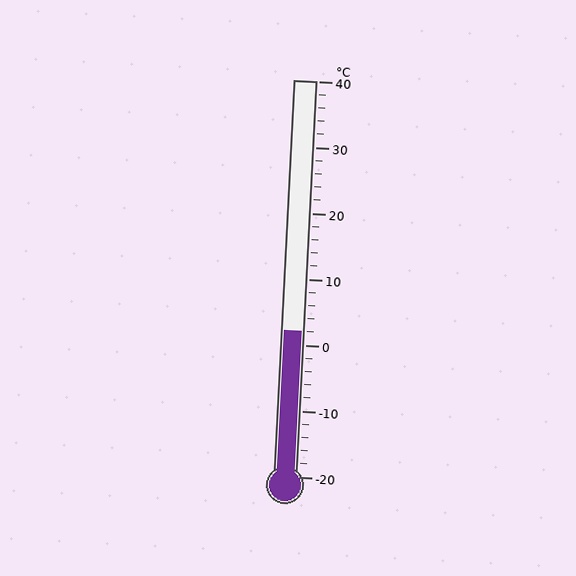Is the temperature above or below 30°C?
The temperature is below 30°C.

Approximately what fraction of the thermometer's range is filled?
The thermometer is filled to approximately 35% of its range.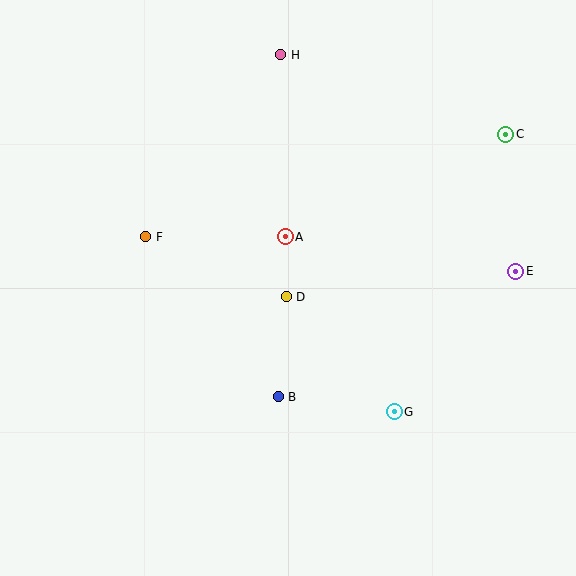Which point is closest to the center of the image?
Point D at (286, 297) is closest to the center.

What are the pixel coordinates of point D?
Point D is at (286, 297).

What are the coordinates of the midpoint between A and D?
The midpoint between A and D is at (286, 267).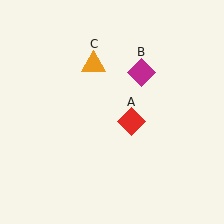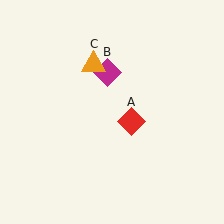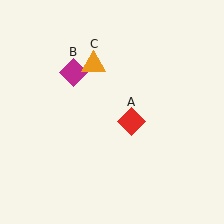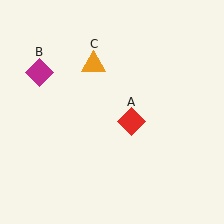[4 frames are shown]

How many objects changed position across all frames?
1 object changed position: magenta diamond (object B).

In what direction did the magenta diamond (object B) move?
The magenta diamond (object B) moved left.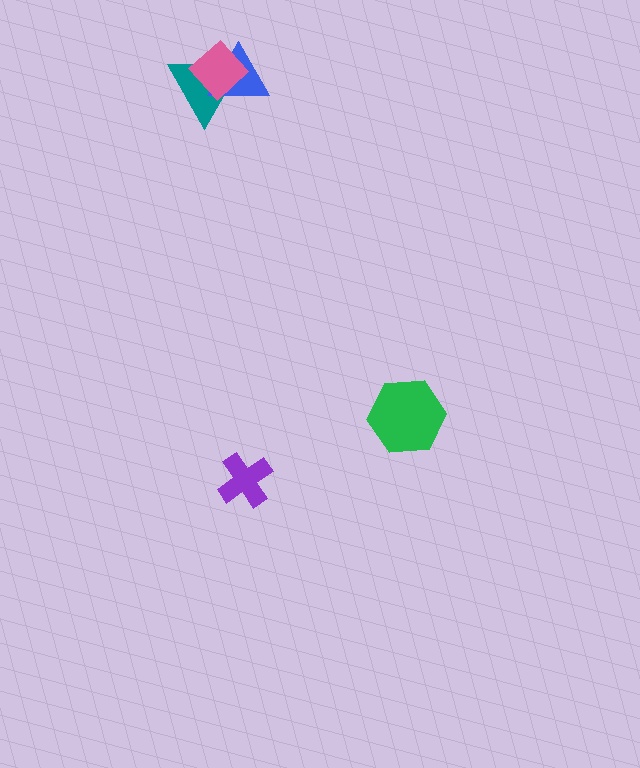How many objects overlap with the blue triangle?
2 objects overlap with the blue triangle.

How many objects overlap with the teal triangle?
2 objects overlap with the teal triangle.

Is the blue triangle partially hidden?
Yes, it is partially covered by another shape.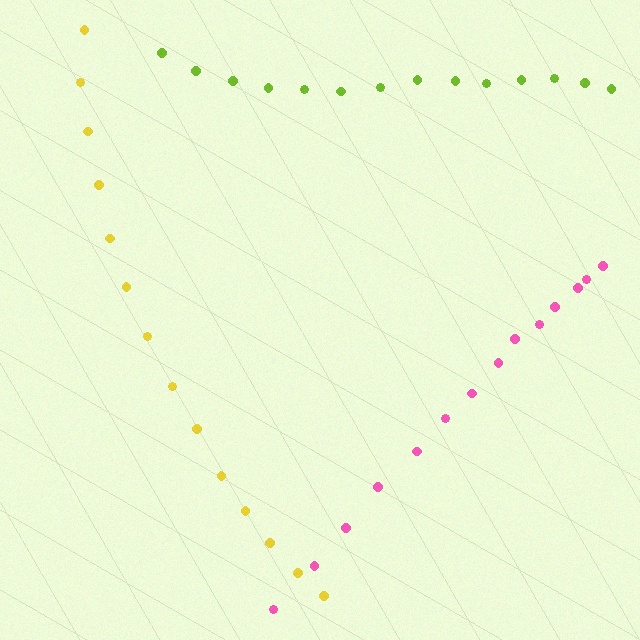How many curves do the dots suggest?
There are 3 distinct paths.